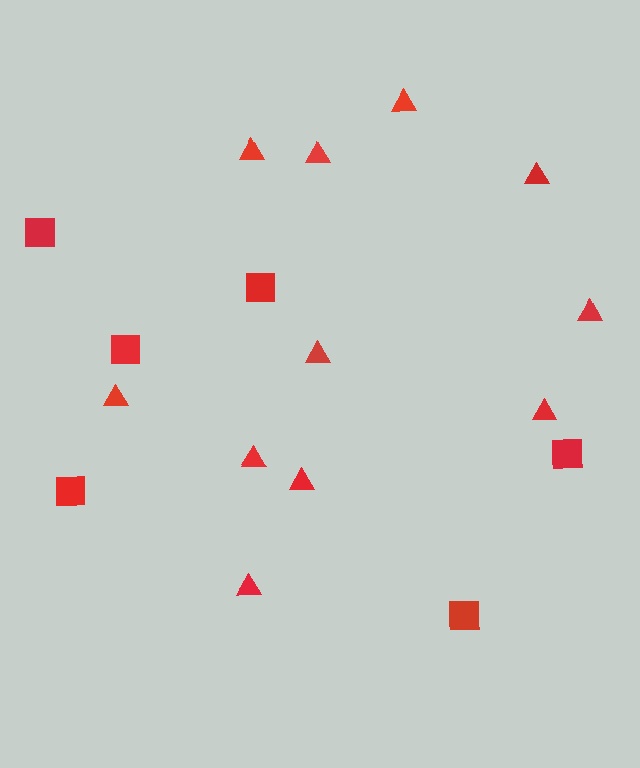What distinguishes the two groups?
There are 2 groups: one group of squares (6) and one group of triangles (11).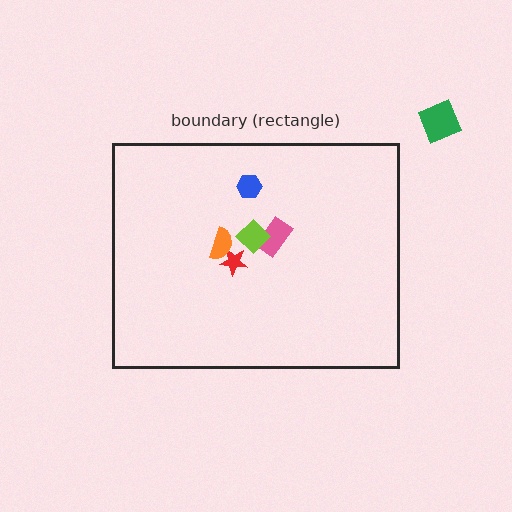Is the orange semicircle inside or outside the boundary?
Inside.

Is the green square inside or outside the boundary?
Outside.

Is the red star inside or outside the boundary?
Inside.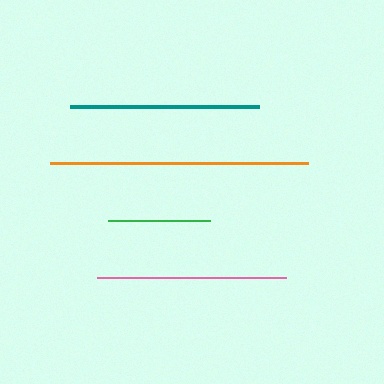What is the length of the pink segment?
The pink segment is approximately 189 pixels long.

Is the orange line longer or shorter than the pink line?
The orange line is longer than the pink line.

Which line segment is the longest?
The orange line is the longest at approximately 258 pixels.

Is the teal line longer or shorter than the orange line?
The orange line is longer than the teal line.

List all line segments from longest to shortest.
From longest to shortest: orange, teal, pink, green.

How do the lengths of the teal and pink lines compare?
The teal and pink lines are approximately the same length.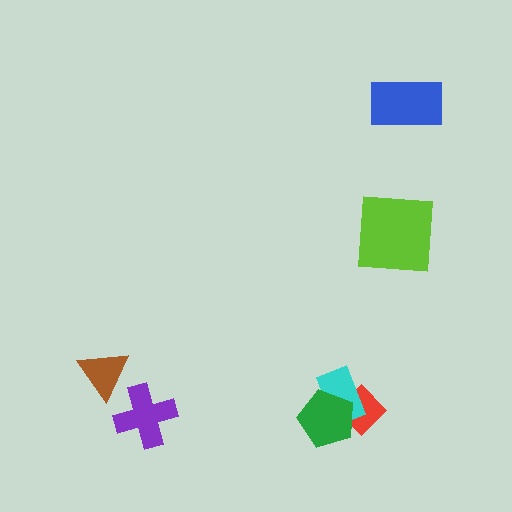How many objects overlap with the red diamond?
2 objects overlap with the red diamond.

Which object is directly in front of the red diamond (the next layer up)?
The cyan rectangle is directly in front of the red diamond.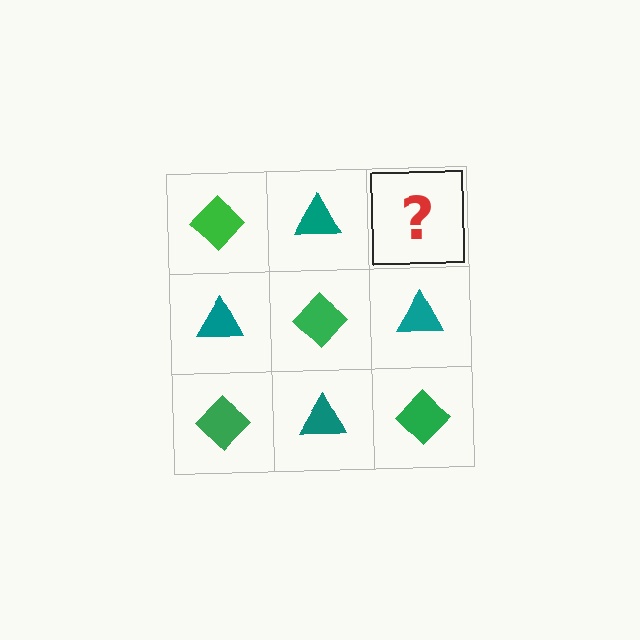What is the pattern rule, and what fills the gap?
The rule is that it alternates green diamond and teal triangle in a checkerboard pattern. The gap should be filled with a green diamond.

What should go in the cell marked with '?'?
The missing cell should contain a green diamond.